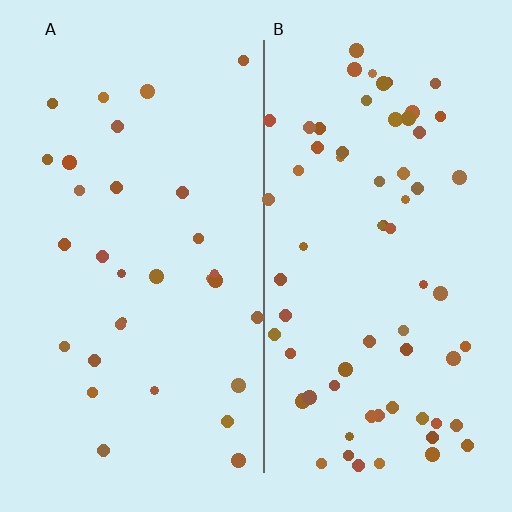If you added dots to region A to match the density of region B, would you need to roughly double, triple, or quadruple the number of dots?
Approximately double.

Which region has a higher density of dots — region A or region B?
B (the right).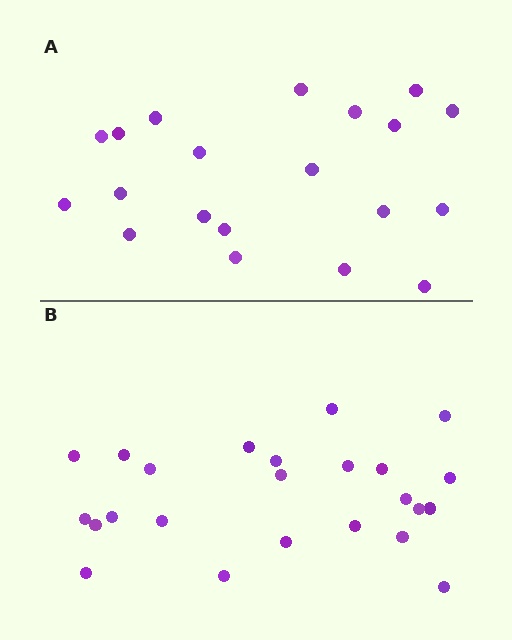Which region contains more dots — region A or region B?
Region B (the bottom region) has more dots.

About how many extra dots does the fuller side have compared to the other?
Region B has about 4 more dots than region A.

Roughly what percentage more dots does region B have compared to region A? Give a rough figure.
About 20% more.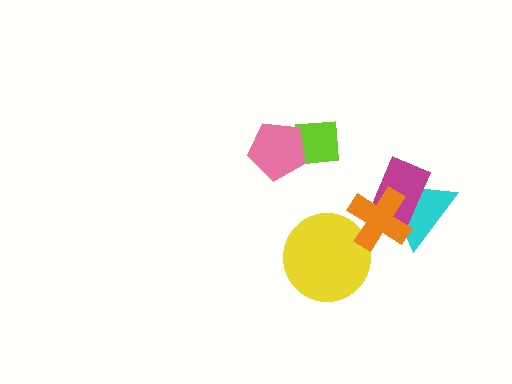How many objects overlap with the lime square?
1 object overlaps with the lime square.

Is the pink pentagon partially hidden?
No, no other shape covers it.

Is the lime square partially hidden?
Yes, it is partially covered by another shape.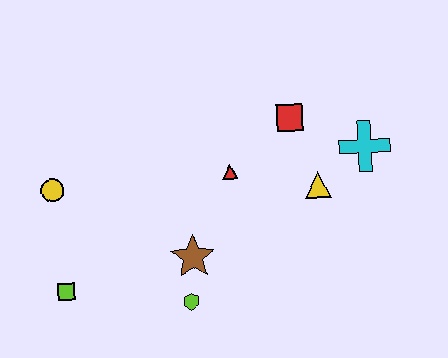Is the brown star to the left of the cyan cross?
Yes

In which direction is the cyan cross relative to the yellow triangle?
The cyan cross is to the right of the yellow triangle.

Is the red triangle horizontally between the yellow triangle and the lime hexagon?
Yes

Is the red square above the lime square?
Yes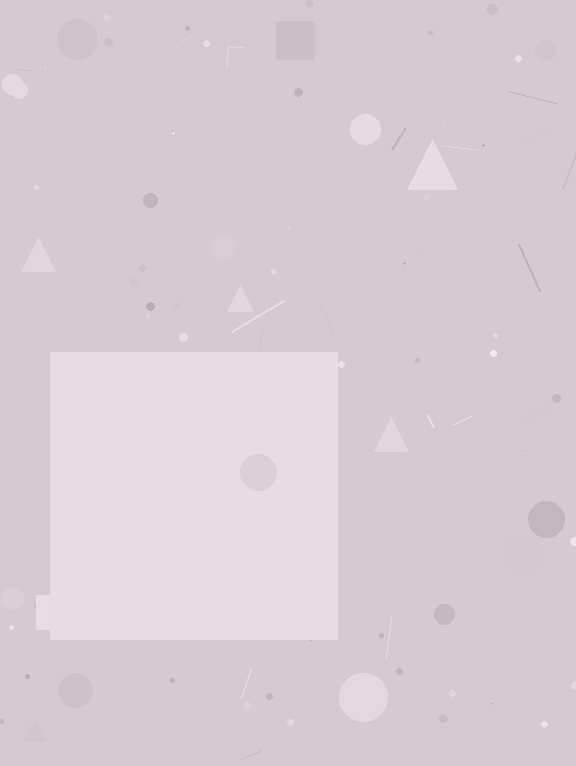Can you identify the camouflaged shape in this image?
The camouflaged shape is a square.